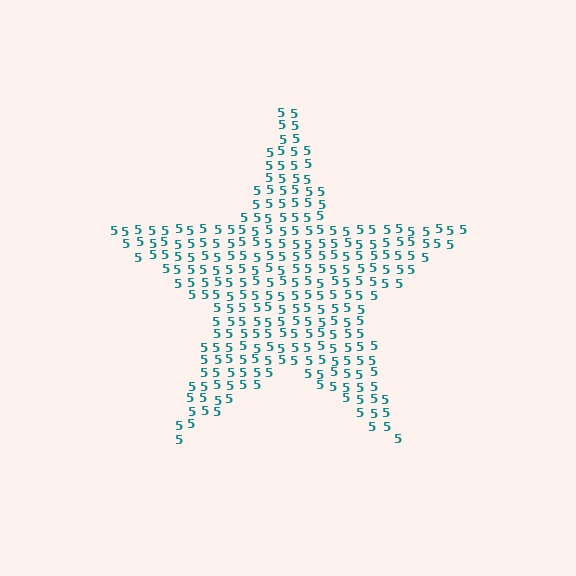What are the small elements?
The small elements are digit 5's.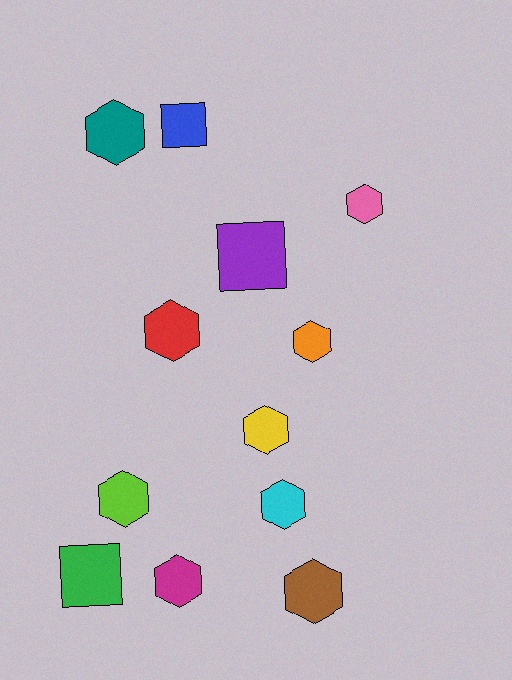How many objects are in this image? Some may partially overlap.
There are 12 objects.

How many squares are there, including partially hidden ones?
There are 3 squares.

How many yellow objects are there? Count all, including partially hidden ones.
There is 1 yellow object.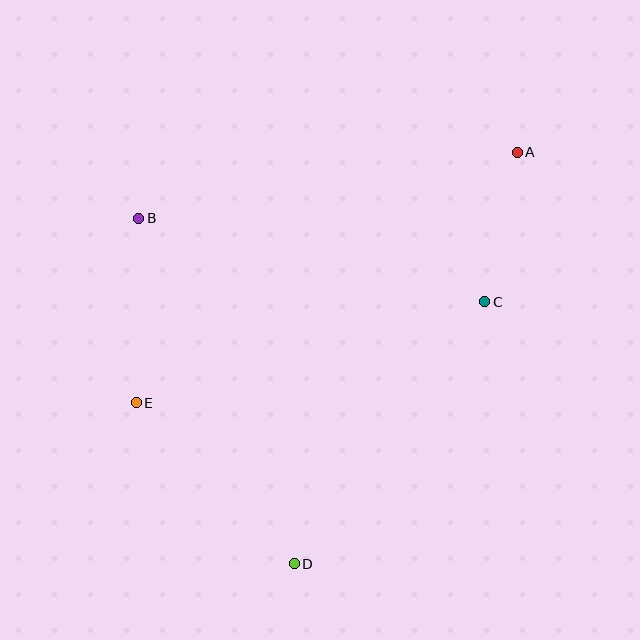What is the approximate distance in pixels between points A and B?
The distance between A and B is approximately 384 pixels.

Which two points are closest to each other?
Points A and C are closest to each other.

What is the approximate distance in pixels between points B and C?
The distance between B and C is approximately 356 pixels.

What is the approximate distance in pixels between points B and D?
The distance between B and D is approximately 379 pixels.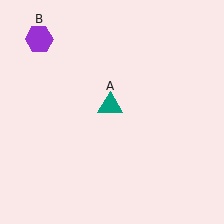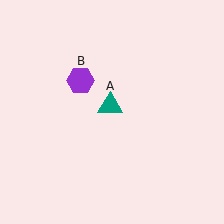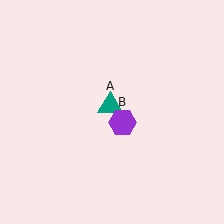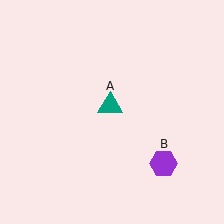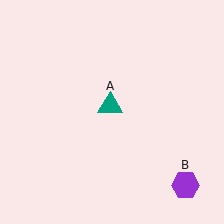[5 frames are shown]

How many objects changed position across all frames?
1 object changed position: purple hexagon (object B).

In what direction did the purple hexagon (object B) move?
The purple hexagon (object B) moved down and to the right.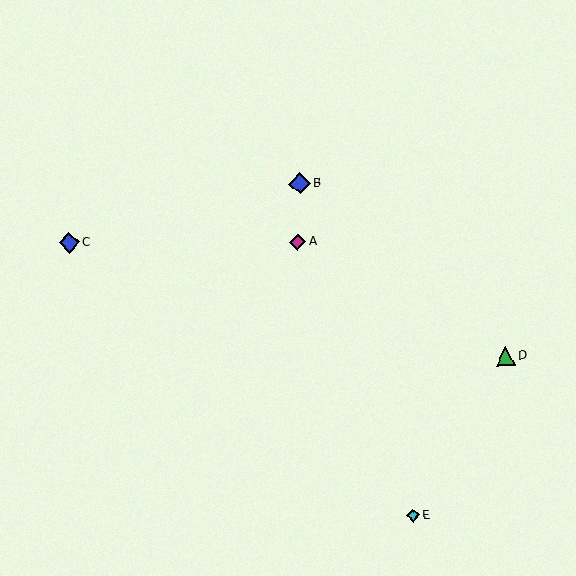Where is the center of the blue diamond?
The center of the blue diamond is at (69, 243).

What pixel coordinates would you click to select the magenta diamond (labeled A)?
Click at (298, 242) to select the magenta diamond A.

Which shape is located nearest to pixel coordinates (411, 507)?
The cyan diamond (labeled E) at (413, 515) is nearest to that location.